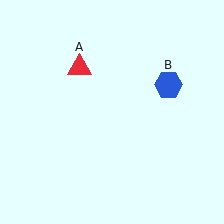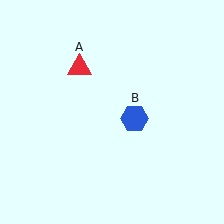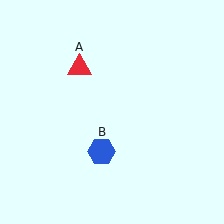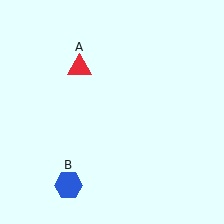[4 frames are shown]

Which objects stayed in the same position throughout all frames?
Red triangle (object A) remained stationary.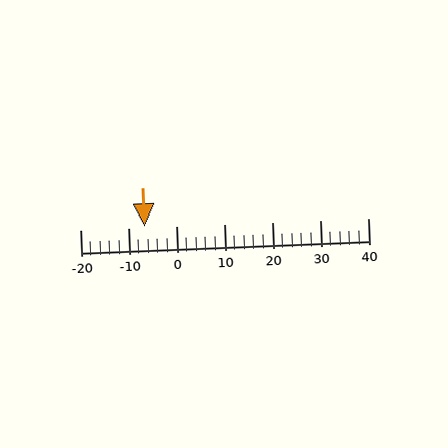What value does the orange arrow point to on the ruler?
The orange arrow points to approximately -6.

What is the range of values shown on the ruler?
The ruler shows values from -20 to 40.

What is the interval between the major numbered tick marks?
The major tick marks are spaced 10 units apart.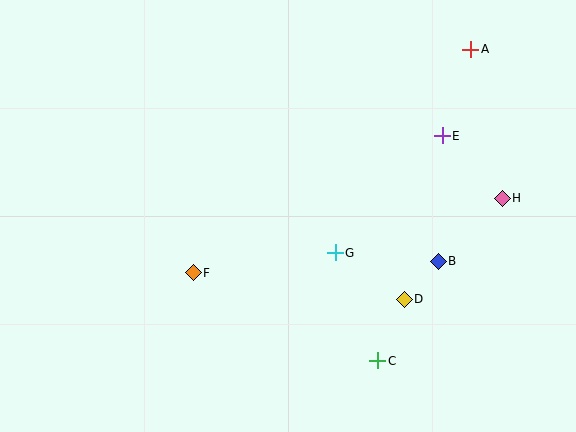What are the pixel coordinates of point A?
Point A is at (471, 49).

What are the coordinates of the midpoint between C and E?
The midpoint between C and E is at (410, 248).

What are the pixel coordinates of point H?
Point H is at (502, 198).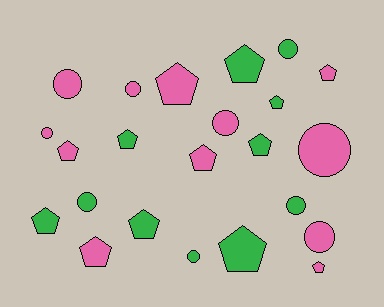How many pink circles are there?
There are 6 pink circles.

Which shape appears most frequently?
Pentagon, with 13 objects.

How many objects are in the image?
There are 23 objects.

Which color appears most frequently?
Pink, with 12 objects.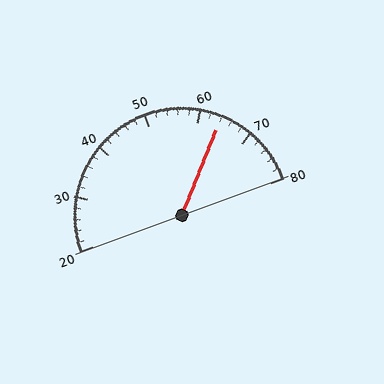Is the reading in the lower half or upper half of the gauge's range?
The reading is in the upper half of the range (20 to 80).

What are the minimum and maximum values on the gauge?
The gauge ranges from 20 to 80.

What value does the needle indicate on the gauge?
The needle indicates approximately 64.